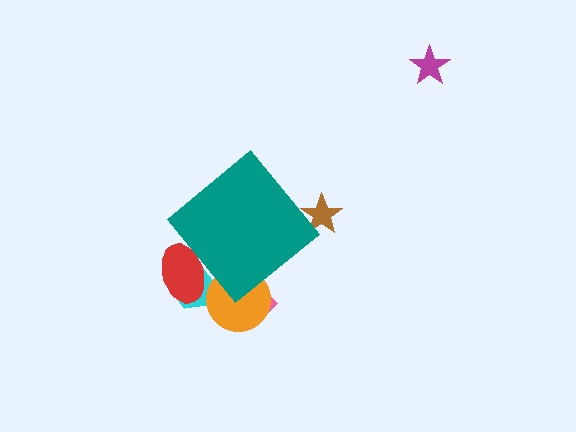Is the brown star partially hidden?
Yes, the brown star is partially hidden behind the teal diamond.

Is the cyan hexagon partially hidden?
Yes, the cyan hexagon is partially hidden behind the teal diamond.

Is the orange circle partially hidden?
Yes, the orange circle is partially hidden behind the teal diamond.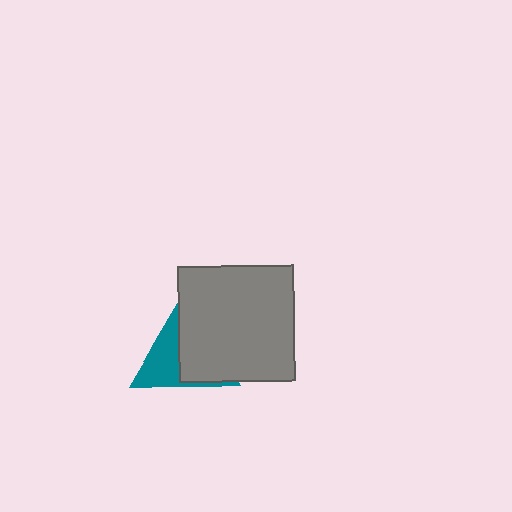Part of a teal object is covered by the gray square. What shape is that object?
It is a triangle.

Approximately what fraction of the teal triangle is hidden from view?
Roughly 55% of the teal triangle is hidden behind the gray square.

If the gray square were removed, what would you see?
You would see the complete teal triangle.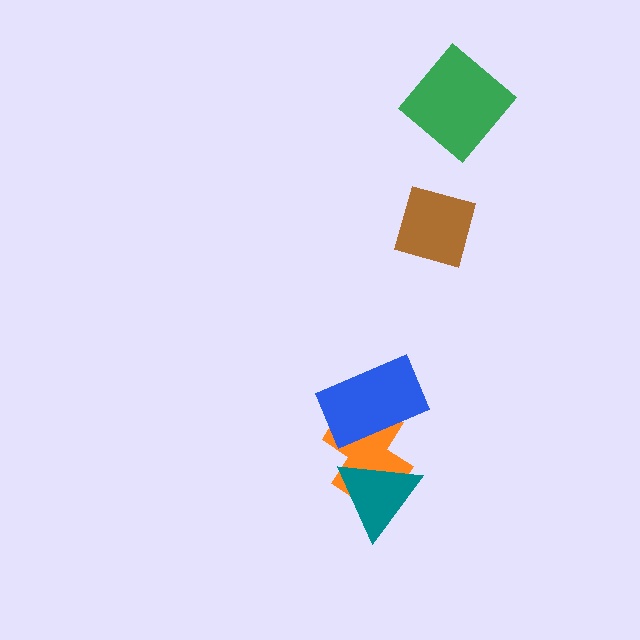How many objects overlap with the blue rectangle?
1 object overlaps with the blue rectangle.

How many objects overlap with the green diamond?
0 objects overlap with the green diamond.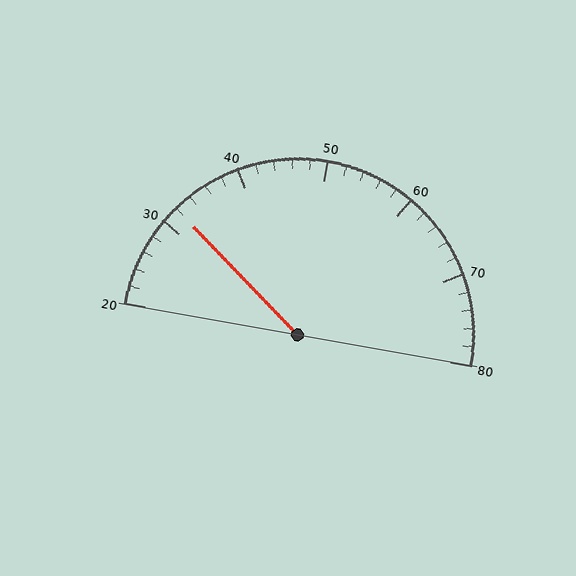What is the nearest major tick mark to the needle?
The nearest major tick mark is 30.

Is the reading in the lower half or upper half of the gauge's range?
The reading is in the lower half of the range (20 to 80).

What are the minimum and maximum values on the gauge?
The gauge ranges from 20 to 80.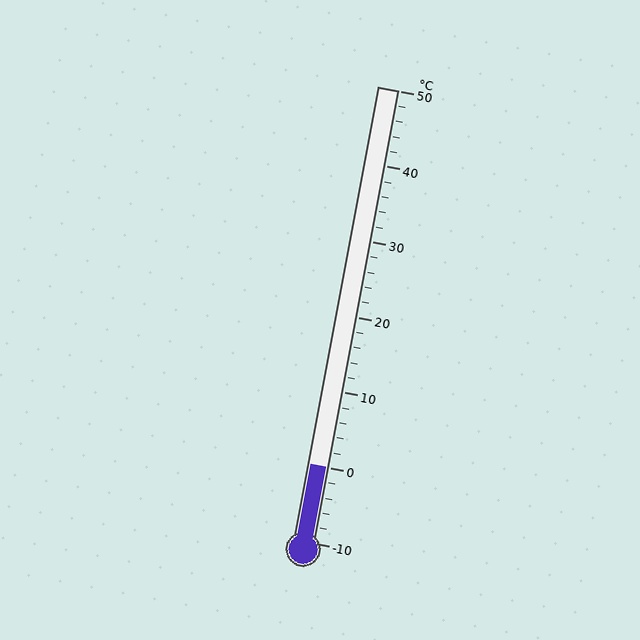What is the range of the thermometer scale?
The thermometer scale ranges from -10°C to 50°C.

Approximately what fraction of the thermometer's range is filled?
The thermometer is filled to approximately 15% of its range.